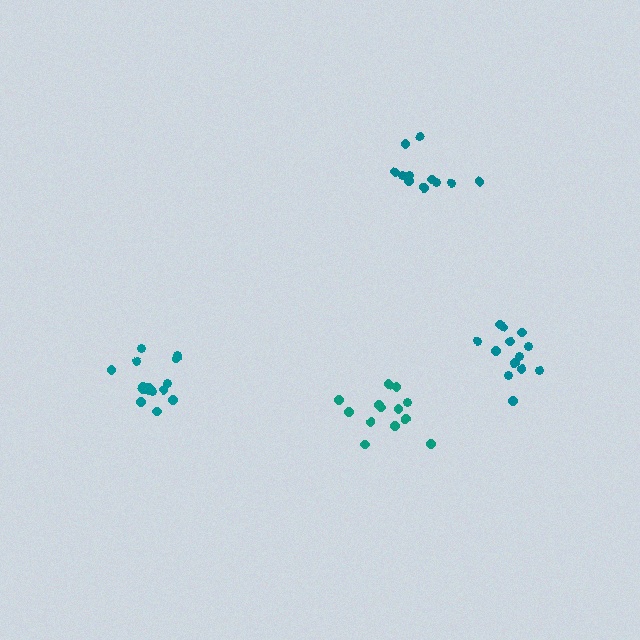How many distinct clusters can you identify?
There are 4 distinct clusters.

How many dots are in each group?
Group 1: 16 dots, Group 2: 13 dots, Group 3: 13 dots, Group 4: 11 dots (53 total).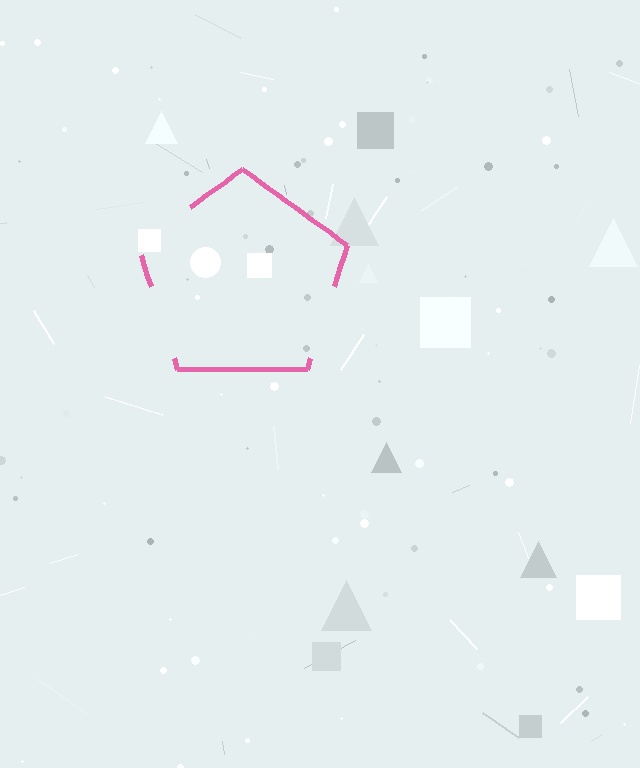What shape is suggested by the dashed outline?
The dashed outline suggests a pentagon.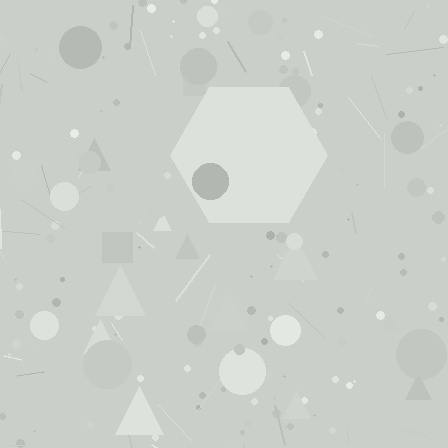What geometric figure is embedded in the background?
A hexagon is embedded in the background.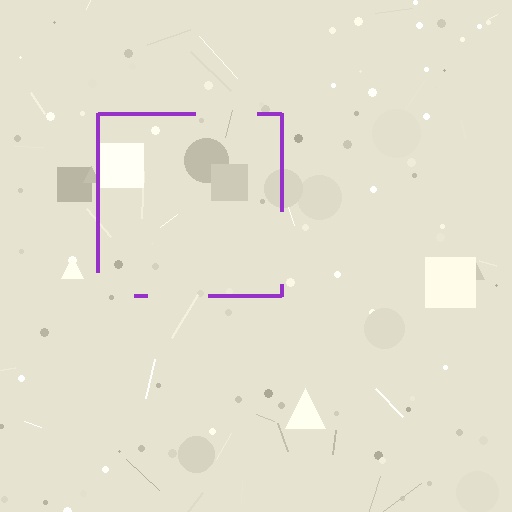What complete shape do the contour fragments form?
The contour fragments form a square.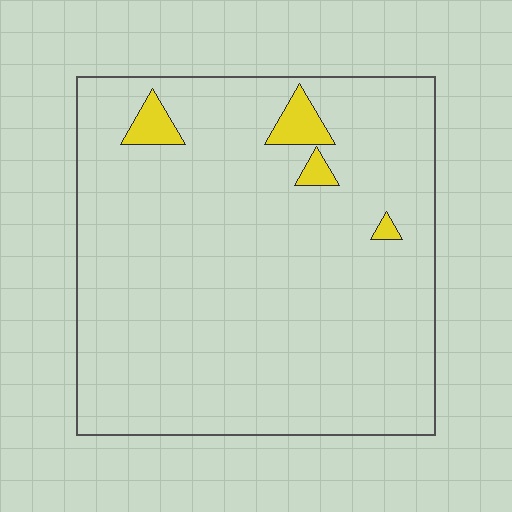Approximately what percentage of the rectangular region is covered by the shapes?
Approximately 5%.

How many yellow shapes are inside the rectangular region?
4.